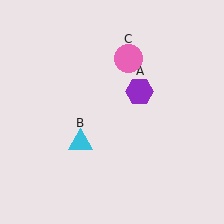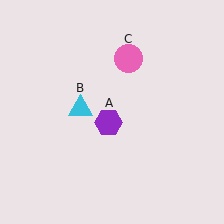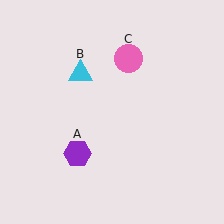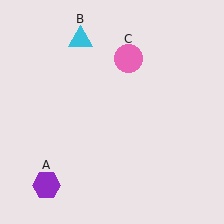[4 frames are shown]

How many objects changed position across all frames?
2 objects changed position: purple hexagon (object A), cyan triangle (object B).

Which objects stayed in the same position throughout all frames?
Pink circle (object C) remained stationary.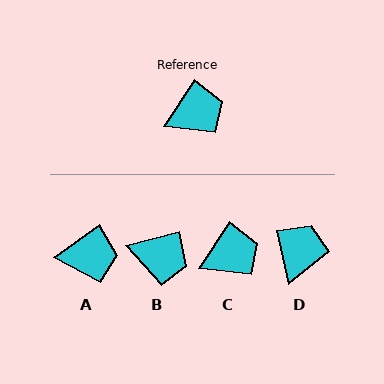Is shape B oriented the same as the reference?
No, it is off by about 41 degrees.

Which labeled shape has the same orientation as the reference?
C.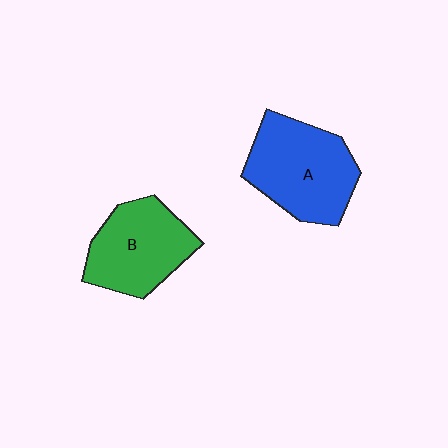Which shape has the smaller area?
Shape B (green).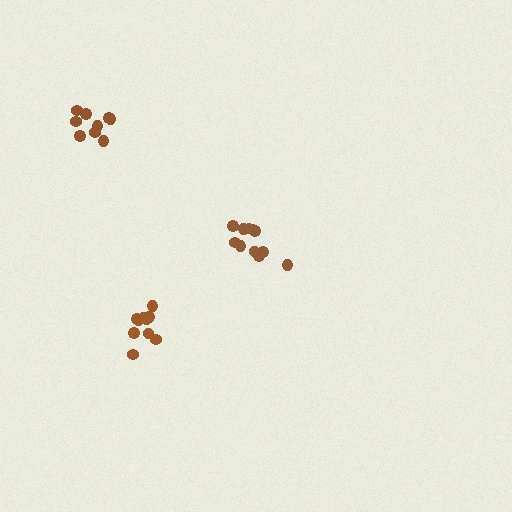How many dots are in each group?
Group 1: 11 dots, Group 2: 9 dots, Group 3: 10 dots (30 total).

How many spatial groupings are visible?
There are 3 spatial groupings.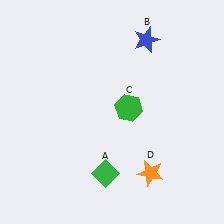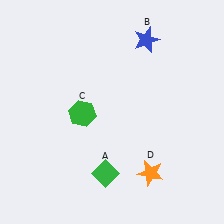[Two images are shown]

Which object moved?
The green hexagon (C) moved left.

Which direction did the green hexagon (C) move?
The green hexagon (C) moved left.